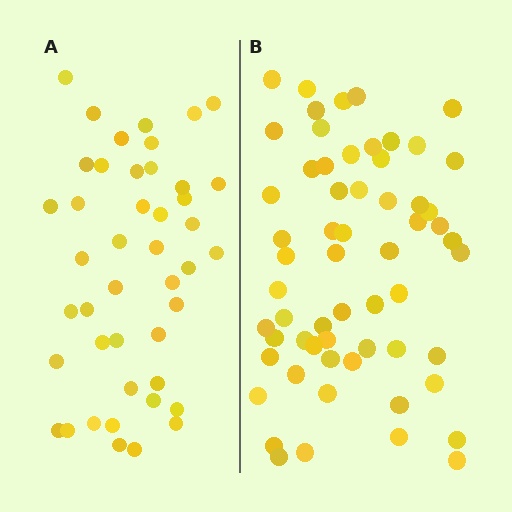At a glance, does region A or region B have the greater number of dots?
Region B (the right region) has more dots.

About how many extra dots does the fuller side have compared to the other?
Region B has approximately 15 more dots than region A.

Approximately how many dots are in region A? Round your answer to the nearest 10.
About 40 dots. (The exact count is 44, which rounds to 40.)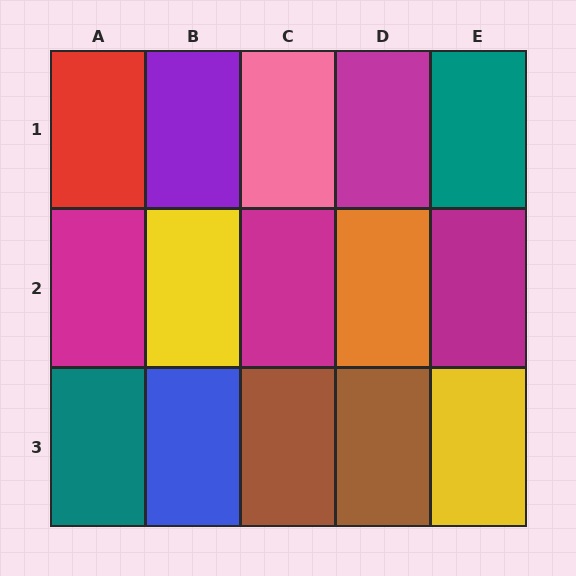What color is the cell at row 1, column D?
Magenta.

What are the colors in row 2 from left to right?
Magenta, yellow, magenta, orange, magenta.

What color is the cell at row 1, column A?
Red.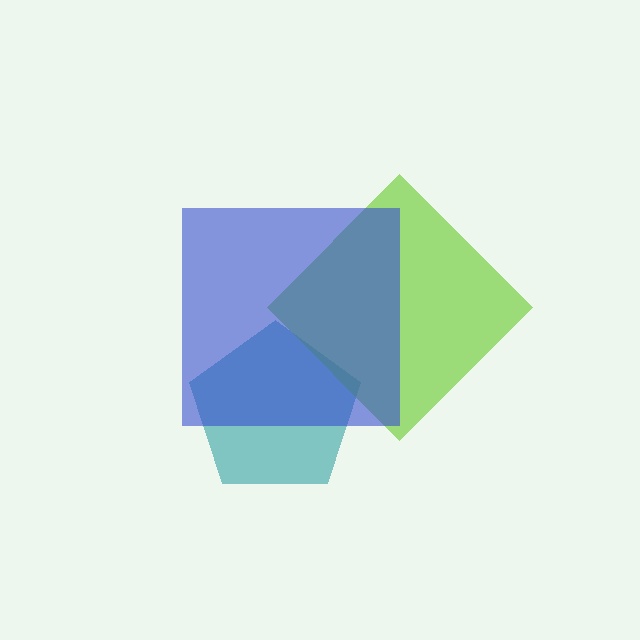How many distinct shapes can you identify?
There are 3 distinct shapes: a teal pentagon, a lime diamond, a blue square.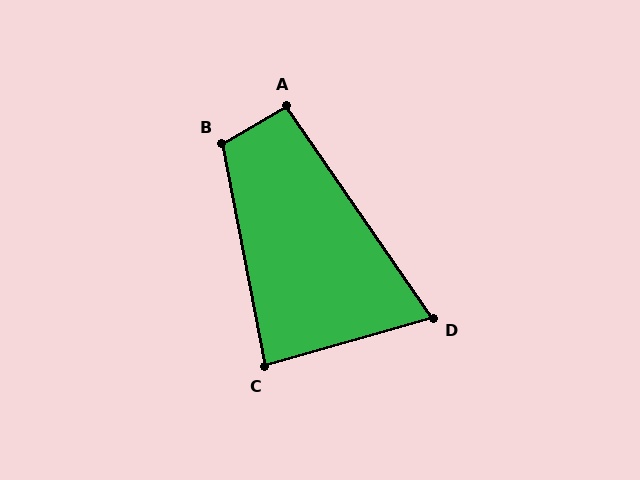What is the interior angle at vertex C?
Approximately 85 degrees (approximately right).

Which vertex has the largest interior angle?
B, at approximately 109 degrees.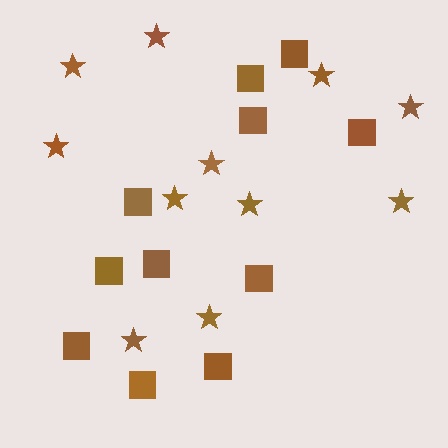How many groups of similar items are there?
There are 2 groups: one group of squares (11) and one group of stars (11).